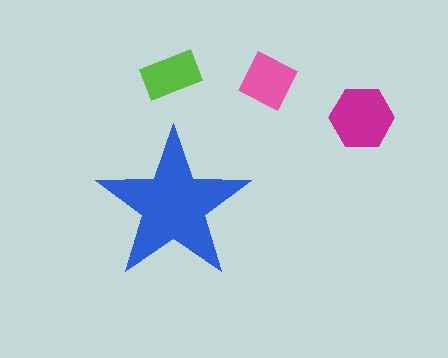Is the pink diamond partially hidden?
No, the pink diamond is fully visible.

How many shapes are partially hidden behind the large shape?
0 shapes are partially hidden.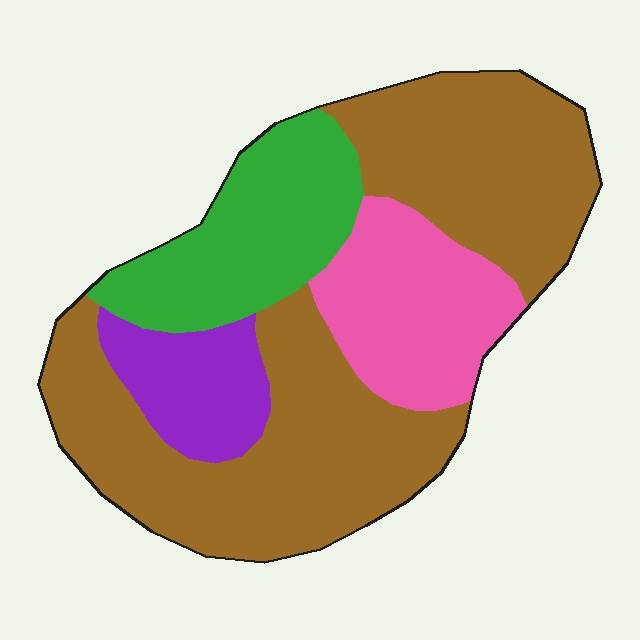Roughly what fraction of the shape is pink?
Pink takes up less than a quarter of the shape.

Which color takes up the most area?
Brown, at roughly 55%.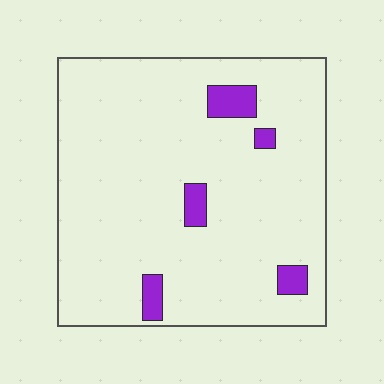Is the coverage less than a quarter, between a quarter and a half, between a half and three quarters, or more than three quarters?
Less than a quarter.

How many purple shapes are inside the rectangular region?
5.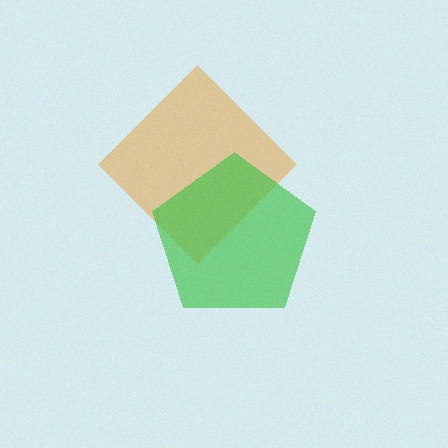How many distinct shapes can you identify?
There are 2 distinct shapes: an orange diamond, a green pentagon.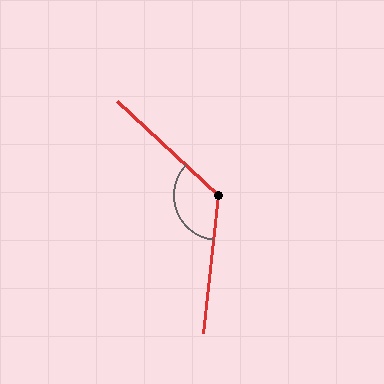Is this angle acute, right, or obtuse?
It is obtuse.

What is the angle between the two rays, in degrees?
Approximately 127 degrees.